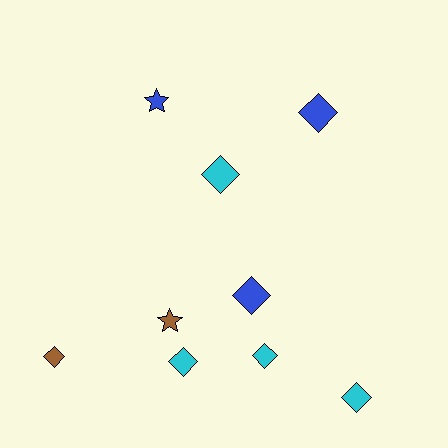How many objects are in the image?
There are 9 objects.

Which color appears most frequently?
Cyan, with 4 objects.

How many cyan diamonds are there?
There are 4 cyan diamonds.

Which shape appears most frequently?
Diamond, with 7 objects.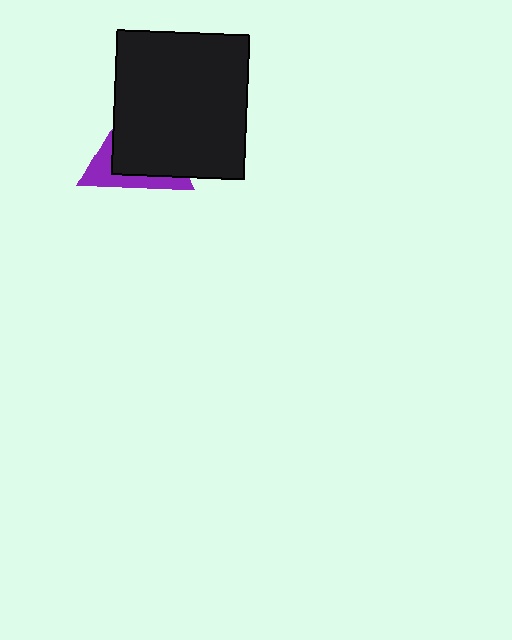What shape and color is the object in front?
The object in front is a black rectangle.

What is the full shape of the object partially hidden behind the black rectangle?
The partially hidden object is a purple triangle.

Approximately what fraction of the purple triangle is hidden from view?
Roughly 67% of the purple triangle is hidden behind the black rectangle.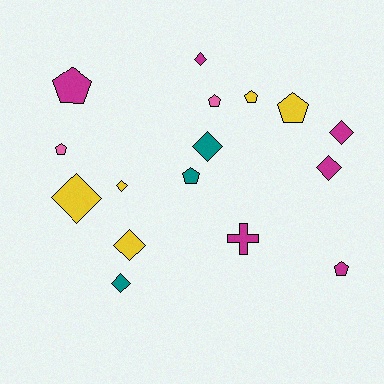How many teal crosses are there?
There are no teal crosses.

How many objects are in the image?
There are 16 objects.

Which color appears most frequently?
Magenta, with 6 objects.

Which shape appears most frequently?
Diamond, with 8 objects.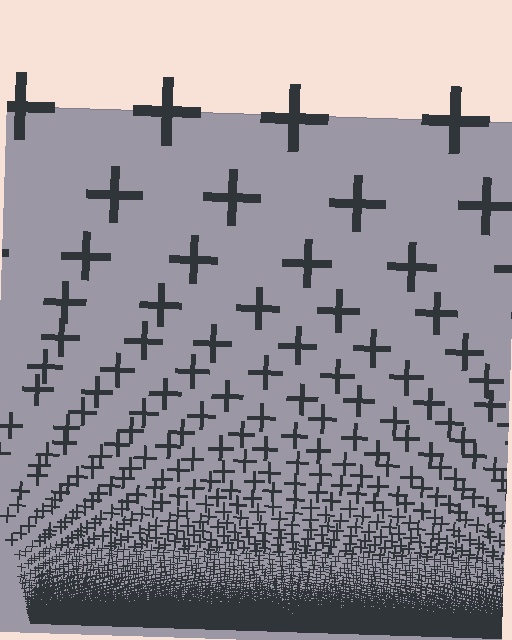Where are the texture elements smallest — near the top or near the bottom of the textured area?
Near the bottom.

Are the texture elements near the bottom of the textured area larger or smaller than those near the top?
Smaller. The gradient is inverted — elements near the bottom are smaller and denser.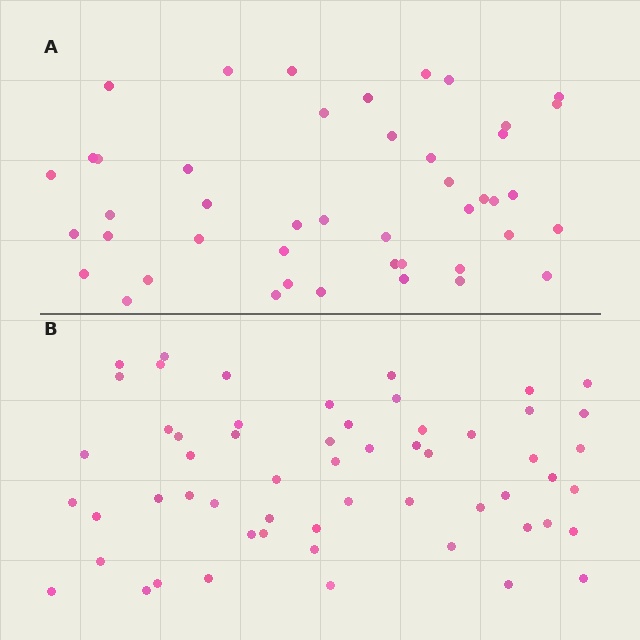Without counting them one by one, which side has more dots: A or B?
Region B (the bottom region) has more dots.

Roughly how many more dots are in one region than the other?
Region B has roughly 12 or so more dots than region A.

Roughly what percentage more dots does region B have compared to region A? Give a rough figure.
About 25% more.